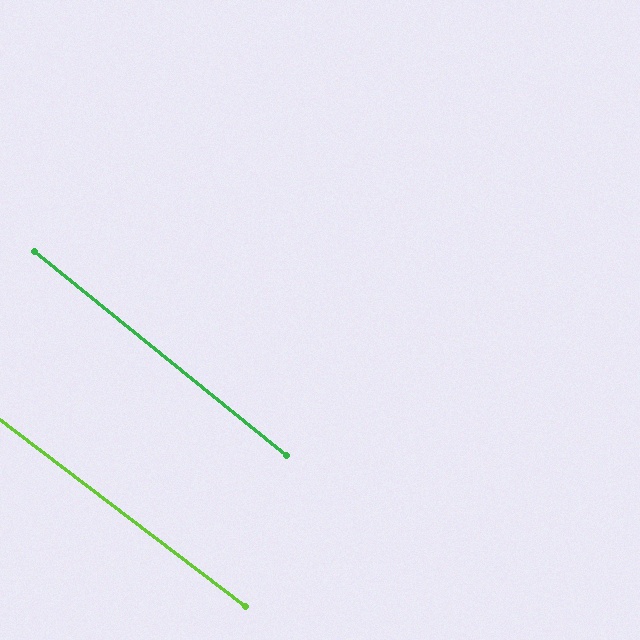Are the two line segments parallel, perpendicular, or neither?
Parallel — their directions differ by only 1.9°.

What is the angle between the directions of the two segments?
Approximately 2 degrees.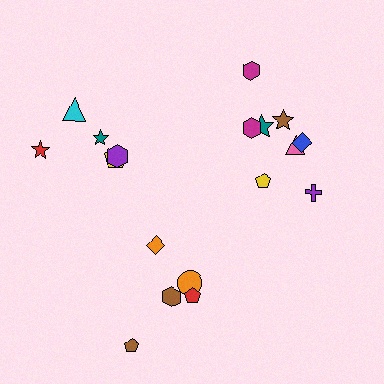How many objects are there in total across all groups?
There are 18 objects.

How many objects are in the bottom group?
There are 5 objects.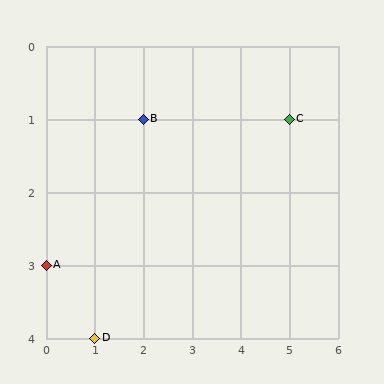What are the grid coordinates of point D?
Point D is at grid coordinates (1, 4).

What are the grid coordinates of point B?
Point B is at grid coordinates (2, 1).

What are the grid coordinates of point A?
Point A is at grid coordinates (0, 3).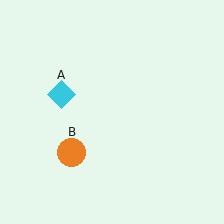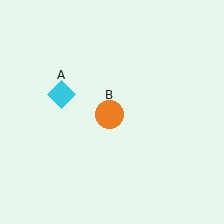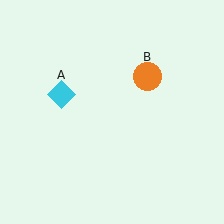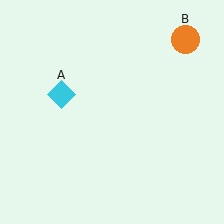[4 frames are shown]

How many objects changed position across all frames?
1 object changed position: orange circle (object B).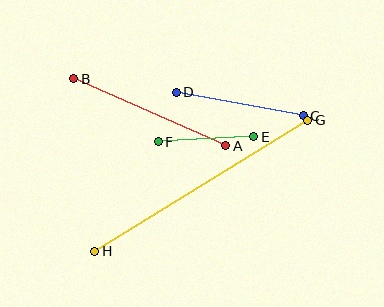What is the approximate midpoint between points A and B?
The midpoint is at approximately (150, 112) pixels.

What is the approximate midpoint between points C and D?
The midpoint is at approximately (240, 104) pixels.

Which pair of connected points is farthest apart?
Points G and H are farthest apart.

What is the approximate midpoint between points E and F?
The midpoint is at approximately (206, 139) pixels.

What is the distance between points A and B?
The distance is approximately 166 pixels.